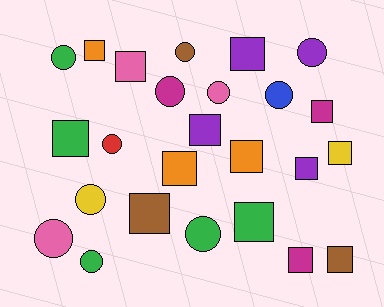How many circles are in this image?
There are 11 circles.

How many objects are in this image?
There are 25 objects.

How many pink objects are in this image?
There are 3 pink objects.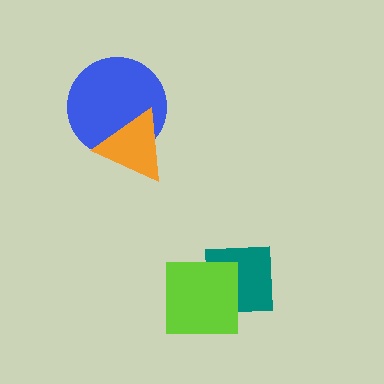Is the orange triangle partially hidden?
No, no other shape covers it.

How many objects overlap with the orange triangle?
1 object overlaps with the orange triangle.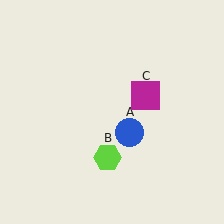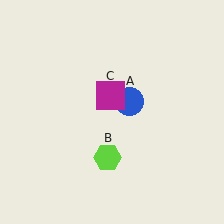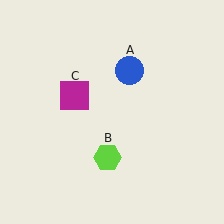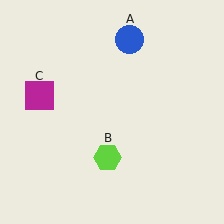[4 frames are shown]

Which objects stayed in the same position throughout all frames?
Lime hexagon (object B) remained stationary.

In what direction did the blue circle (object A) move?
The blue circle (object A) moved up.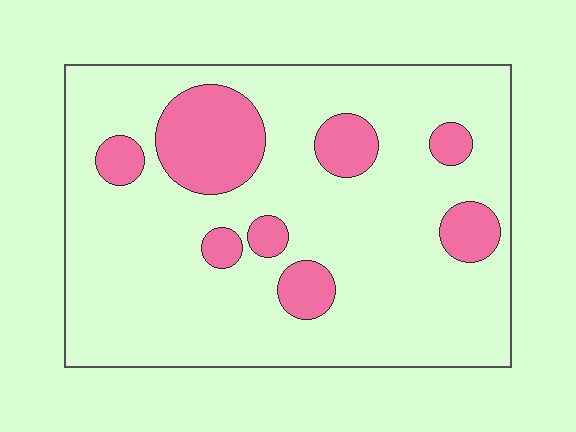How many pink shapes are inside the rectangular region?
8.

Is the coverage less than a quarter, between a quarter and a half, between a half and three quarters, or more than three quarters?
Less than a quarter.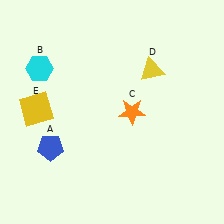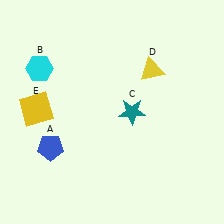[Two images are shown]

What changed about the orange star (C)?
In Image 1, C is orange. In Image 2, it changed to teal.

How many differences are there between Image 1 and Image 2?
There is 1 difference between the two images.